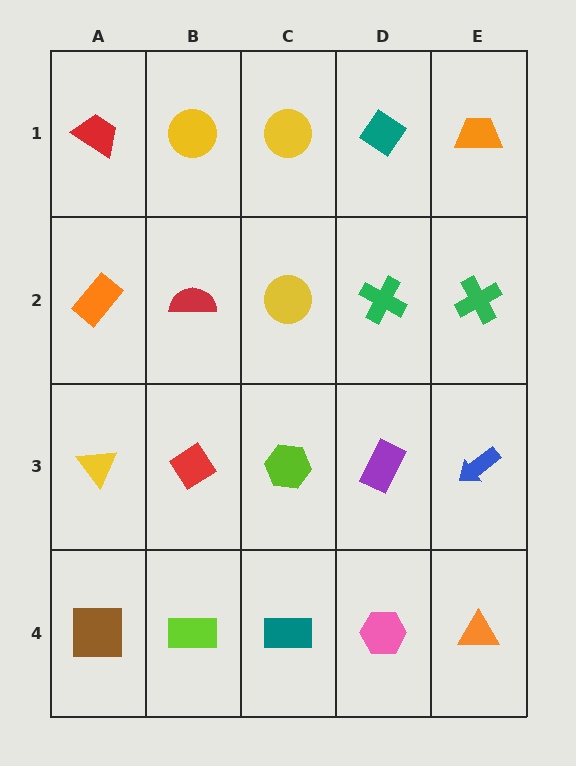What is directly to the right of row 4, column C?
A pink hexagon.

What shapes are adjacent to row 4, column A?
A yellow triangle (row 3, column A), a lime rectangle (row 4, column B).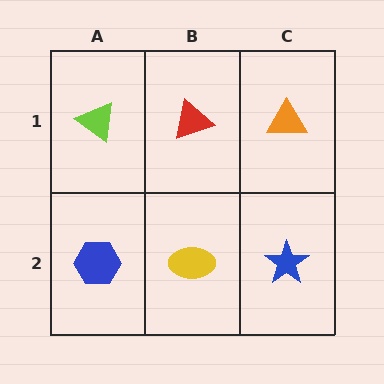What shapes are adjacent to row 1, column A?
A blue hexagon (row 2, column A), a red triangle (row 1, column B).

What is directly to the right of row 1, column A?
A red triangle.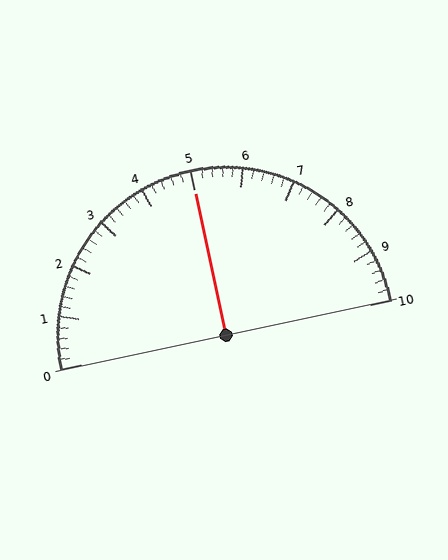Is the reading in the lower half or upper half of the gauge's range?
The reading is in the upper half of the range (0 to 10).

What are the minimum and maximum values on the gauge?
The gauge ranges from 0 to 10.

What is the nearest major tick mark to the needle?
The nearest major tick mark is 5.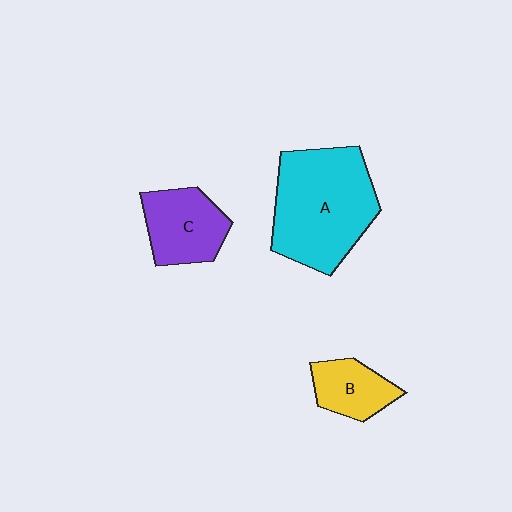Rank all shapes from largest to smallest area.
From largest to smallest: A (cyan), C (purple), B (yellow).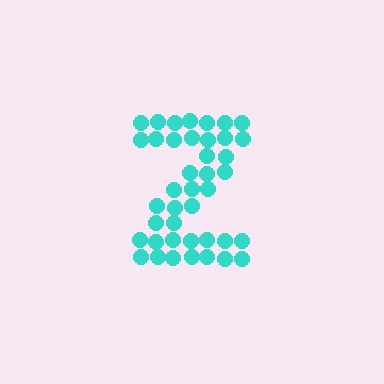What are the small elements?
The small elements are circles.